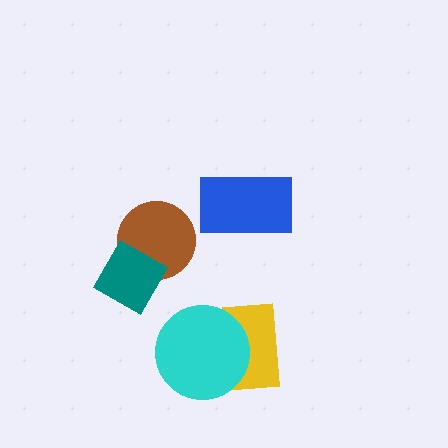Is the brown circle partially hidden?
Yes, it is partially covered by another shape.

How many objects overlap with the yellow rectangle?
1 object overlaps with the yellow rectangle.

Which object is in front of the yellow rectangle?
The cyan circle is in front of the yellow rectangle.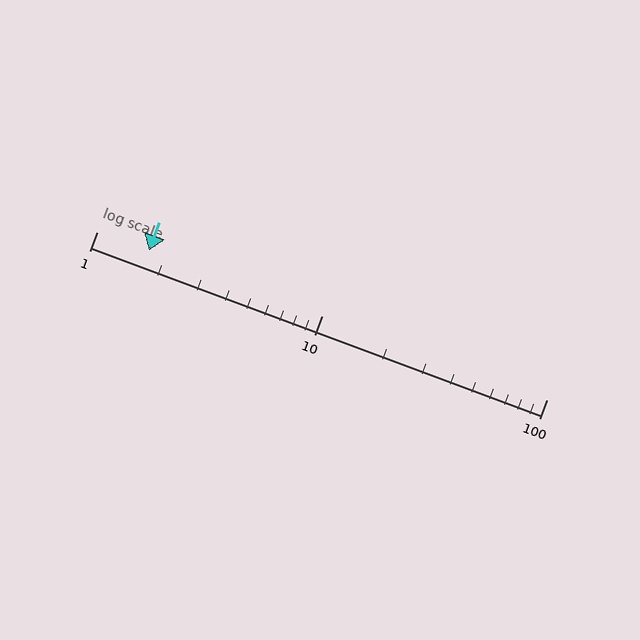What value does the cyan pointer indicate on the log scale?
The pointer indicates approximately 1.7.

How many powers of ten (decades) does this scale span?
The scale spans 2 decades, from 1 to 100.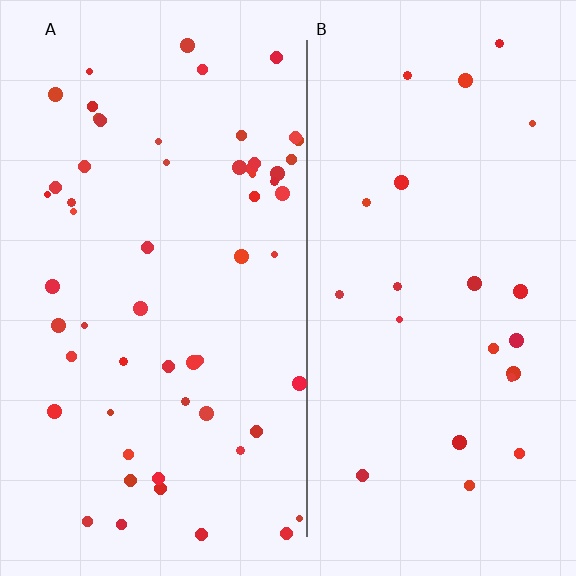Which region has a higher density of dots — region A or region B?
A (the left).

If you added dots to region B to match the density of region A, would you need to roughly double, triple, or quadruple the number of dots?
Approximately triple.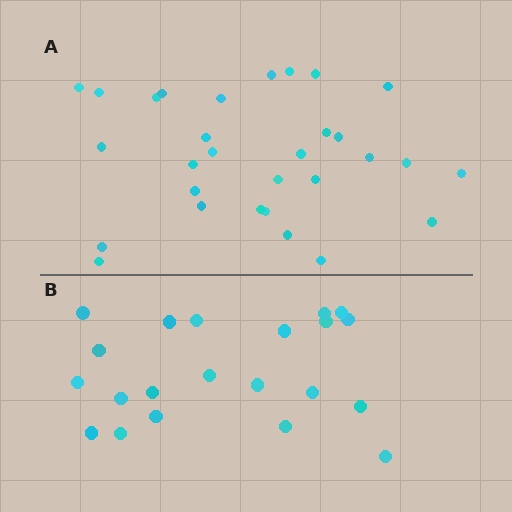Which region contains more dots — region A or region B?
Region A (the top region) has more dots.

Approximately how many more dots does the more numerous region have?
Region A has roughly 8 or so more dots than region B.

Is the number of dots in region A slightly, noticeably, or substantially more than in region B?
Region A has noticeably more, but not dramatically so. The ratio is roughly 1.4 to 1.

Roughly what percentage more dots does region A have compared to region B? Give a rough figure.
About 45% more.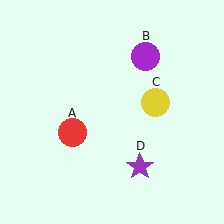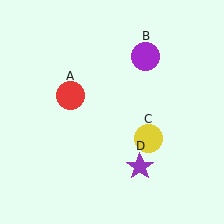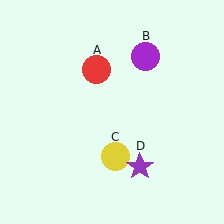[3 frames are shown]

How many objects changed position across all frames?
2 objects changed position: red circle (object A), yellow circle (object C).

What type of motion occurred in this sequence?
The red circle (object A), yellow circle (object C) rotated clockwise around the center of the scene.